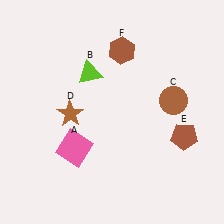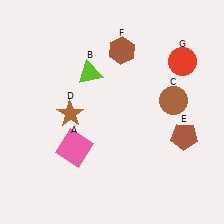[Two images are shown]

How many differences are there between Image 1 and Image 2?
There is 1 difference between the two images.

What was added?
A red circle (G) was added in Image 2.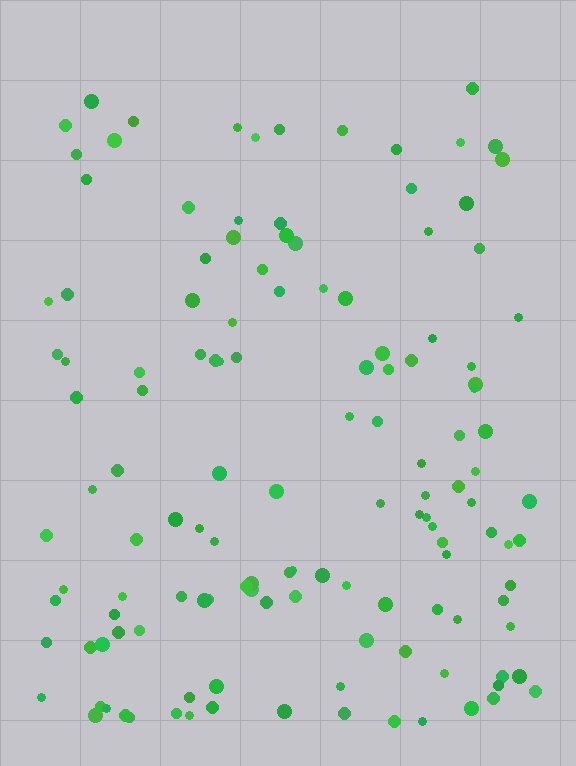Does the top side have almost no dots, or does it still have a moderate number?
Still a moderate number, just noticeably fewer than the bottom.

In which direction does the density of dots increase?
From top to bottom, with the bottom side densest.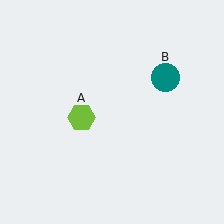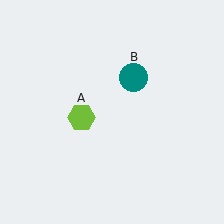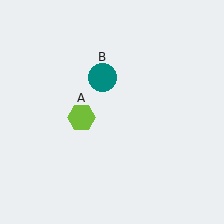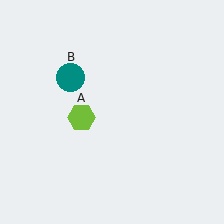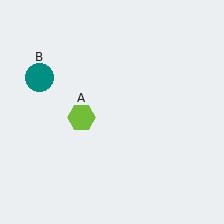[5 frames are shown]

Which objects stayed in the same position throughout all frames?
Lime hexagon (object A) remained stationary.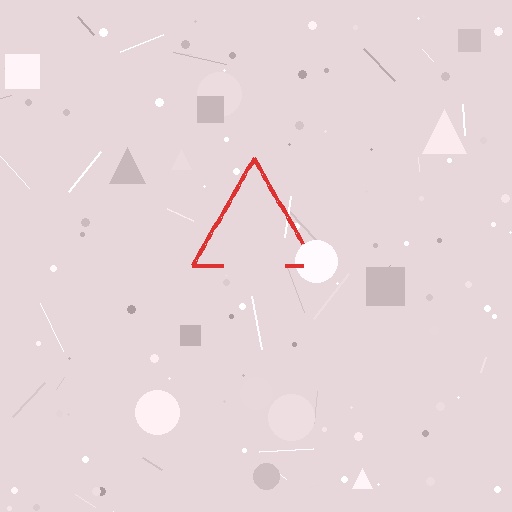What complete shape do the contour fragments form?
The contour fragments form a triangle.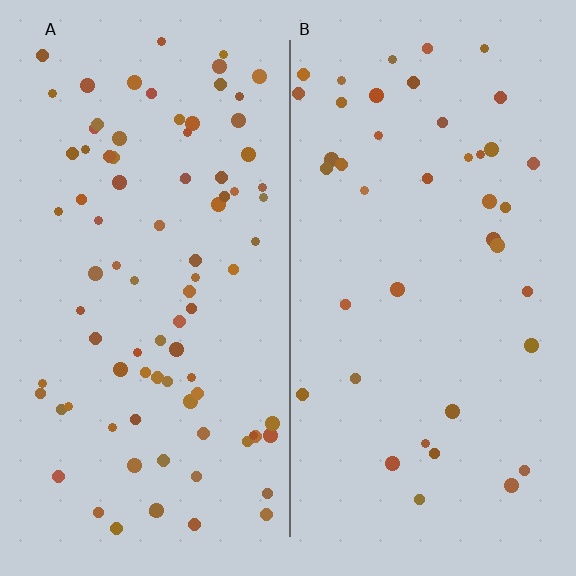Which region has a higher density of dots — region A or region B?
A (the left).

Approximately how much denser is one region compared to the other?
Approximately 2.1× — region A over region B.